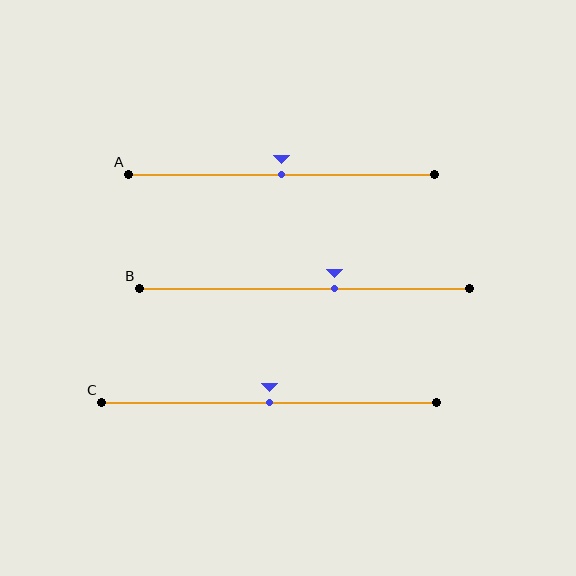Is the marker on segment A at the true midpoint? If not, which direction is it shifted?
Yes, the marker on segment A is at the true midpoint.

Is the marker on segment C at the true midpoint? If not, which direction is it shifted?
Yes, the marker on segment C is at the true midpoint.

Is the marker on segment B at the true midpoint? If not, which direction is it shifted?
No, the marker on segment B is shifted to the right by about 9% of the segment length.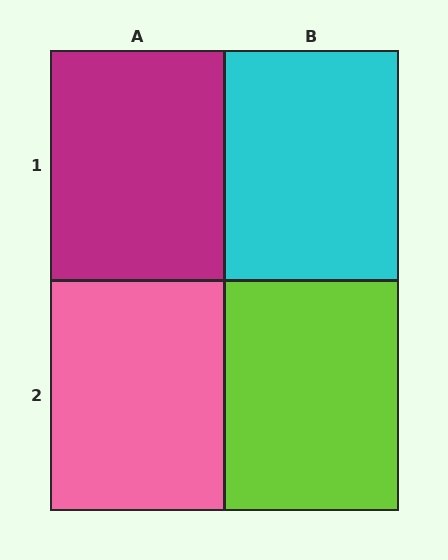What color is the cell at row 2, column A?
Pink.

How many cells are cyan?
1 cell is cyan.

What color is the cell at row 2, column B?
Lime.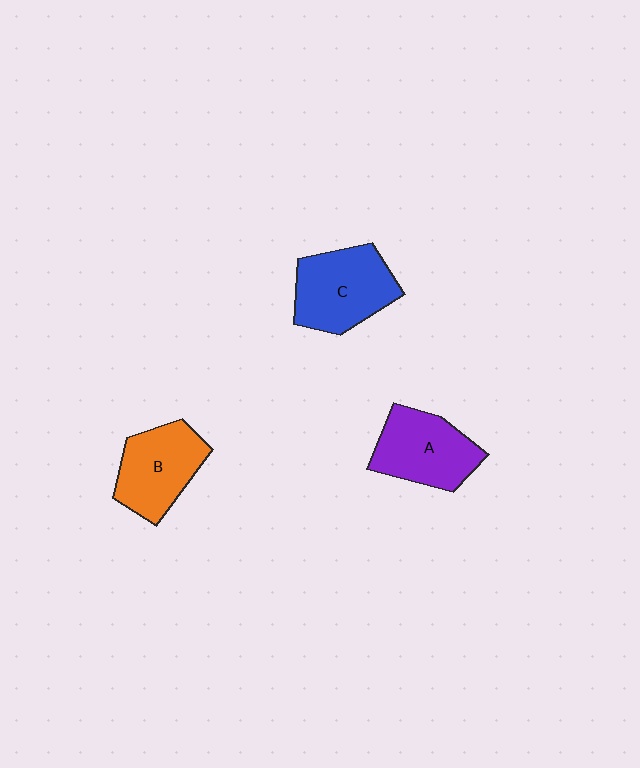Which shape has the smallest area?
Shape B (orange).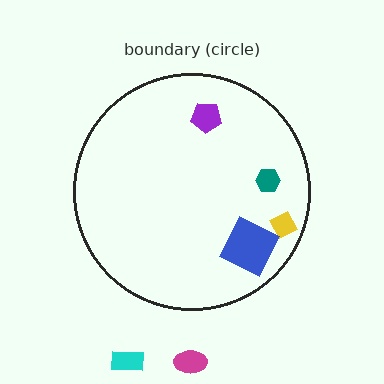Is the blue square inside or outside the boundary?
Inside.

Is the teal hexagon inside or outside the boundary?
Inside.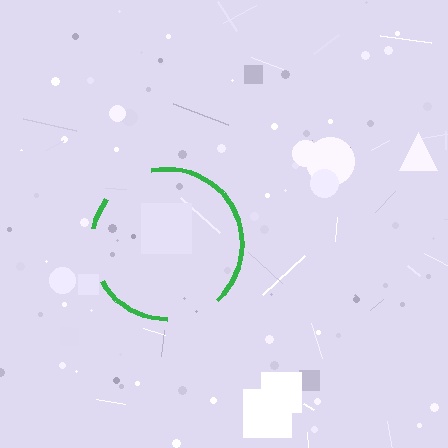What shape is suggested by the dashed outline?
The dashed outline suggests a circle.